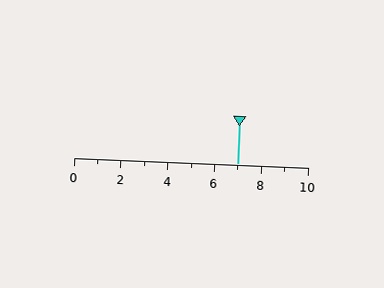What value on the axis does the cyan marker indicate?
The marker indicates approximately 7.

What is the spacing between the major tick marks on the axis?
The major ticks are spaced 2 apart.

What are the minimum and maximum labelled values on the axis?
The axis runs from 0 to 10.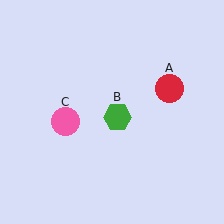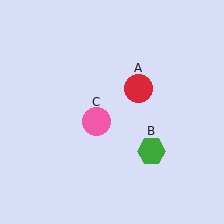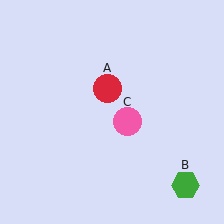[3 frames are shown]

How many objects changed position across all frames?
3 objects changed position: red circle (object A), green hexagon (object B), pink circle (object C).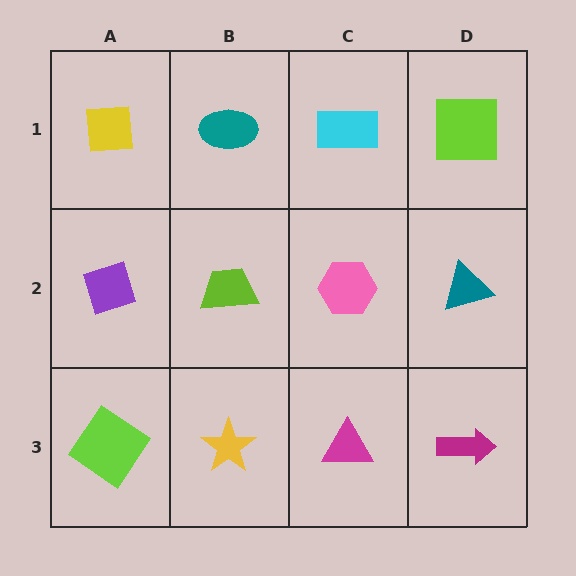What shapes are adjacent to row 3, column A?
A purple diamond (row 2, column A), a yellow star (row 3, column B).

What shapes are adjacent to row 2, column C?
A cyan rectangle (row 1, column C), a magenta triangle (row 3, column C), a lime trapezoid (row 2, column B), a teal triangle (row 2, column D).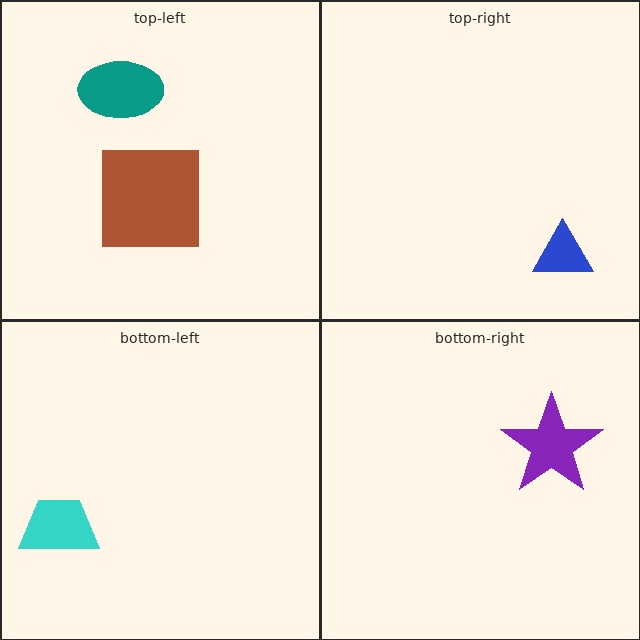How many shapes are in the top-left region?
2.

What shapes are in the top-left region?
The brown square, the teal ellipse.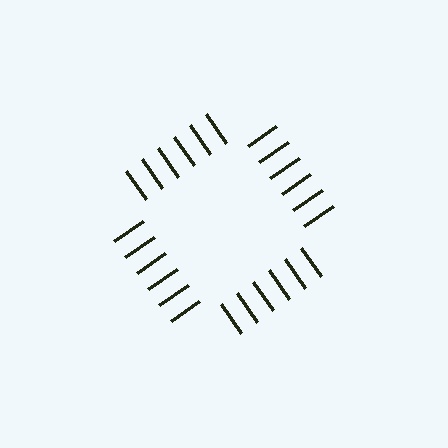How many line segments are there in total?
24 — 6 along each of the 4 edges.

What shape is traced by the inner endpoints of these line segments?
An illusory square — the line segments terminate on its edges but no continuous stroke is drawn.